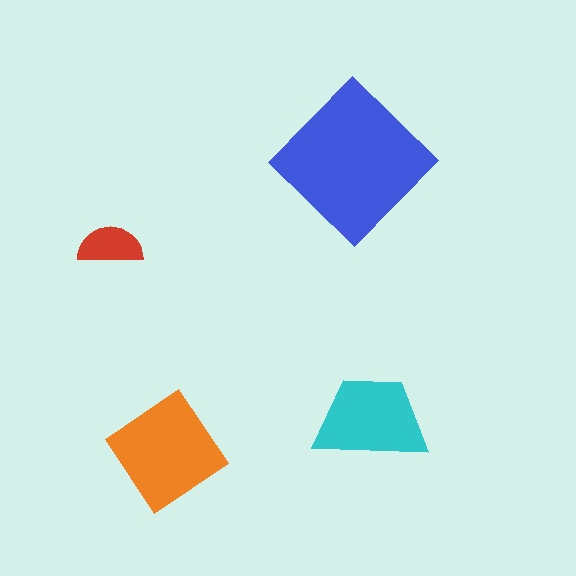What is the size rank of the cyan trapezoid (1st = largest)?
3rd.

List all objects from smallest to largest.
The red semicircle, the cyan trapezoid, the orange diamond, the blue diamond.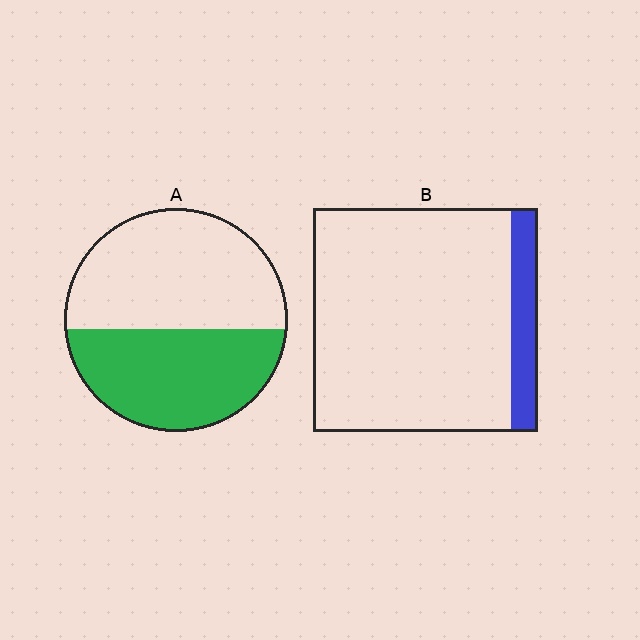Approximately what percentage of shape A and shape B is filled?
A is approximately 45% and B is approximately 10%.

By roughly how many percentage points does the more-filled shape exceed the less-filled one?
By roughly 35 percentage points (A over B).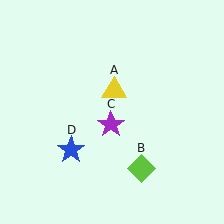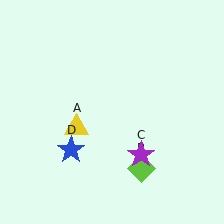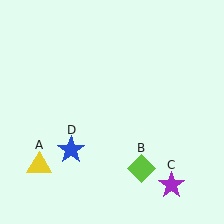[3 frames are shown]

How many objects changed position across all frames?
2 objects changed position: yellow triangle (object A), purple star (object C).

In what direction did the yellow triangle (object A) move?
The yellow triangle (object A) moved down and to the left.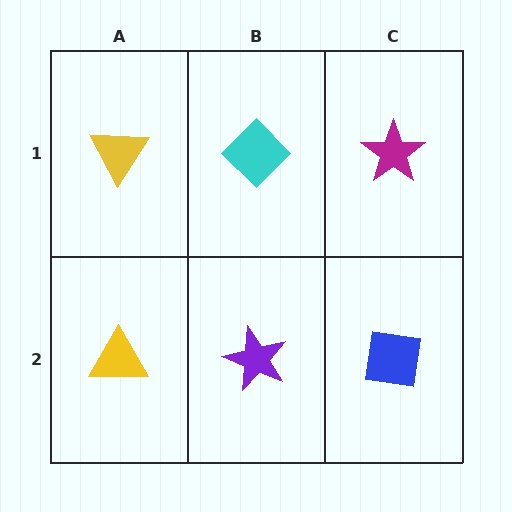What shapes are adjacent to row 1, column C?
A blue square (row 2, column C), a cyan diamond (row 1, column B).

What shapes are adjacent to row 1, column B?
A purple star (row 2, column B), a yellow triangle (row 1, column A), a magenta star (row 1, column C).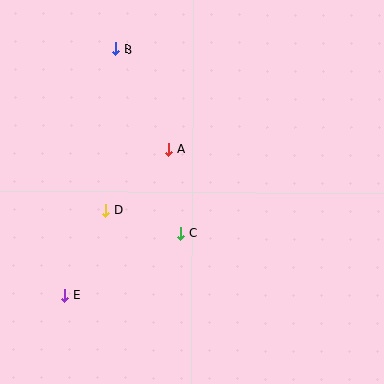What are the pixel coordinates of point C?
Point C is at (180, 233).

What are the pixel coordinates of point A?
Point A is at (169, 149).